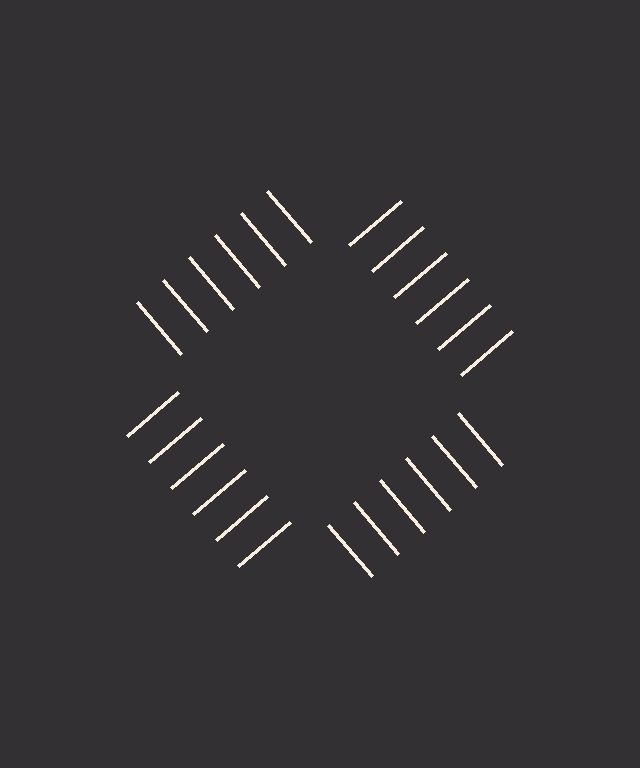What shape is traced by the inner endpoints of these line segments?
An illusory square — the line segments terminate on its edges but no continuous stroke is drawn.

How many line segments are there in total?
24 — 6 along each of the 4 edges.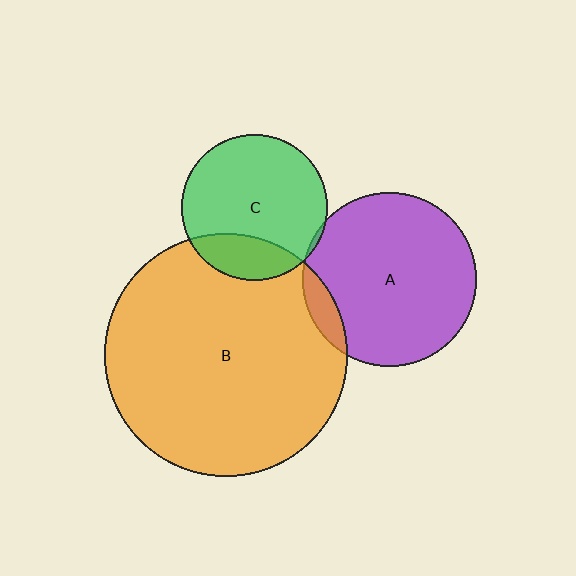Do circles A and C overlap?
Yes.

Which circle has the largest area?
Circle B (orange).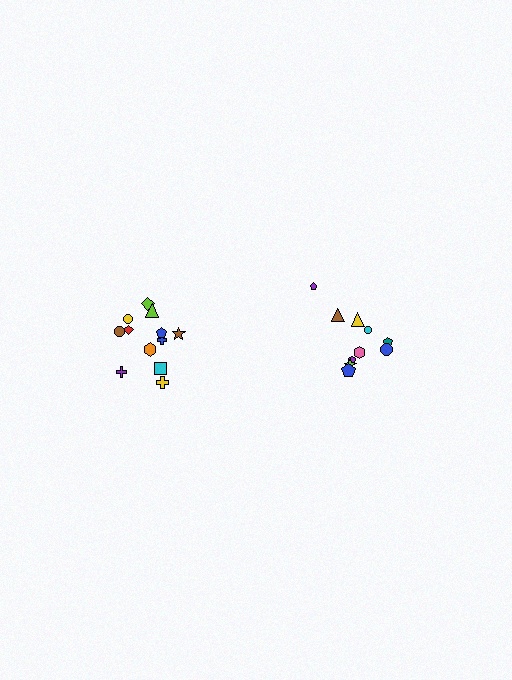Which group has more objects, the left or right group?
The left group.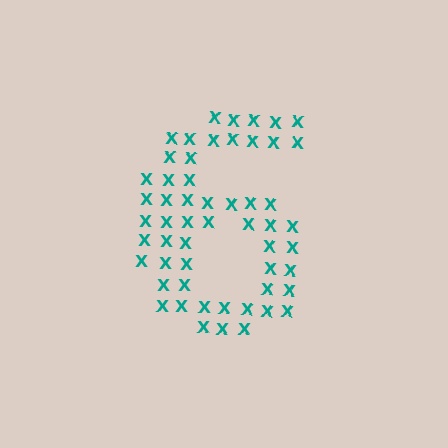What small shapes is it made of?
It is made of small letter X's.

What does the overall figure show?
The overall figure shows the digit 6.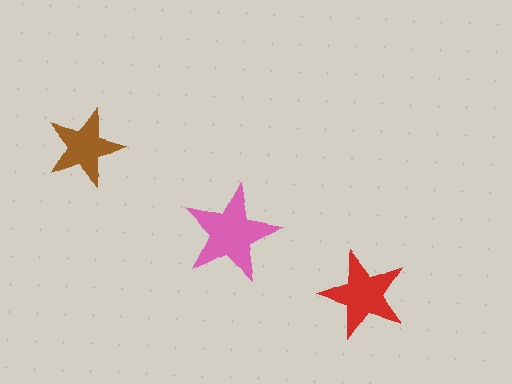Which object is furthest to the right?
The red star is rightmost.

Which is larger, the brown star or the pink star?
The pink one.